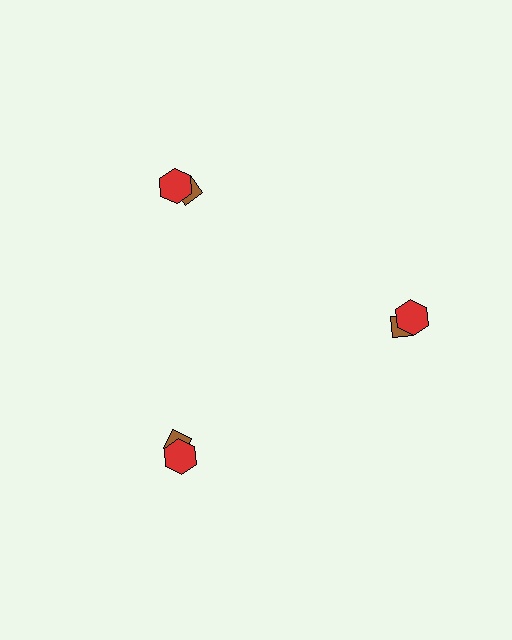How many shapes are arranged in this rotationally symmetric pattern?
There are 6 shapes, arranged in 3 groups of 2.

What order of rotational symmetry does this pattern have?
This pattern has 3-fold rotational symmetry.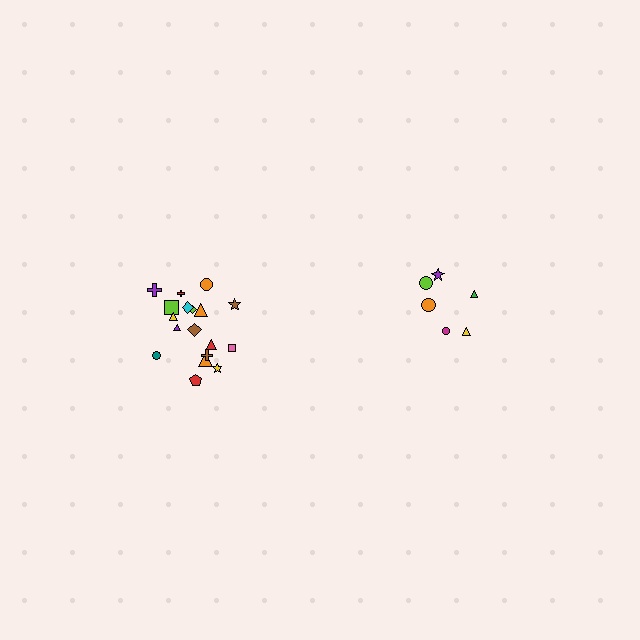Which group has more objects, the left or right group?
The left group.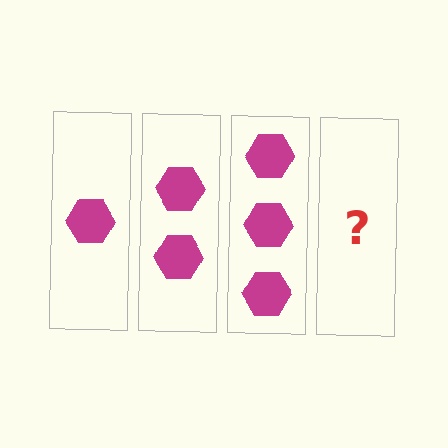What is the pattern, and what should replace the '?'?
The pattern is that each step adds one more hexagon. The '?' should be 4 hexagons.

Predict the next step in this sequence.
The next step is 4 hexagons.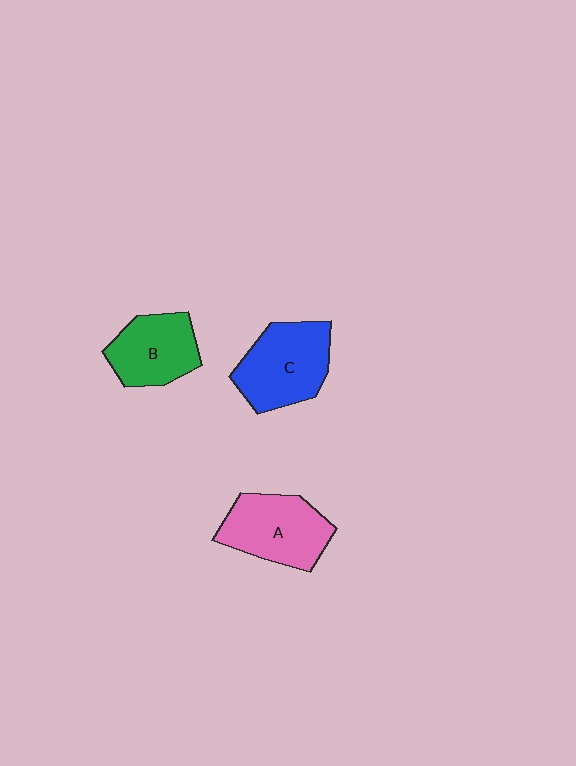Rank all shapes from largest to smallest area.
From largest to smallest: C (blue), A (pink), B (green).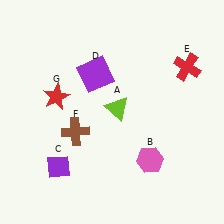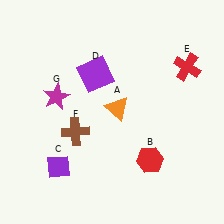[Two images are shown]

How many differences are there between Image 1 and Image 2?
There are 3 differences between the two images.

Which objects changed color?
A changed from lime to orange. B changed from pink to red. G changed from red to magenta.